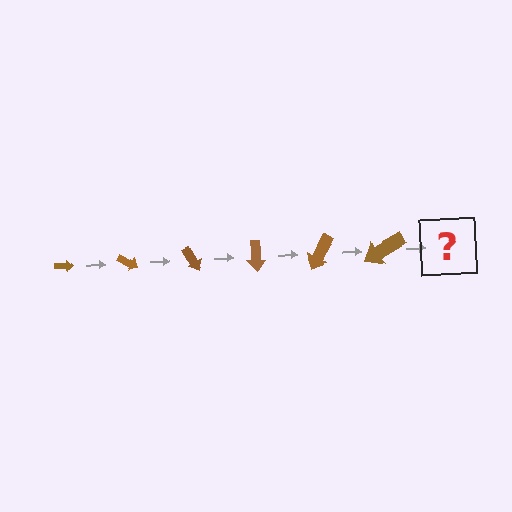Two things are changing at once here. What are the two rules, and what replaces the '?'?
The two rules are that the arrow grows larger each step and it rotates 30 degrees each step. The '?' should be an arrow, larger than the previous one and rotated 180 degrees from the start.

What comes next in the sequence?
The next element should be an arrow, larger than the previous one and rotated 180 degrees from the start.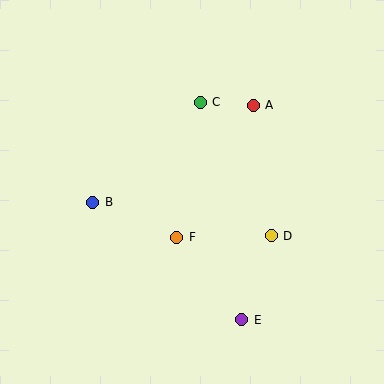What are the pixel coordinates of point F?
Point F is at (177, 237).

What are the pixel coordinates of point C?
Point C is at (200, 102).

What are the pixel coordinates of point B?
Point B is at (93, 202).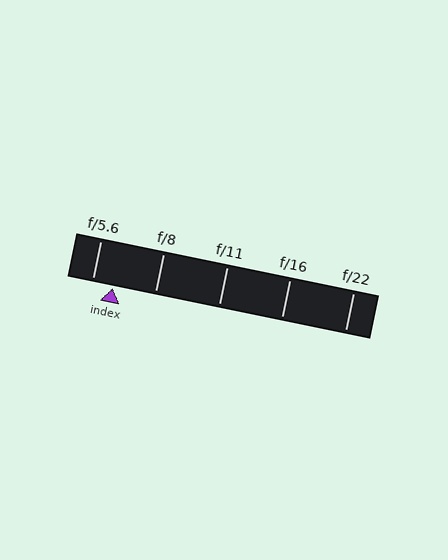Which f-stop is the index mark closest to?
The index mark is closest to f/5.6.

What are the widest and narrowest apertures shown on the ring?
The widest aperture shown is f/5.6 and the narrowest is f/22.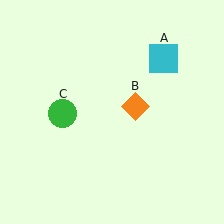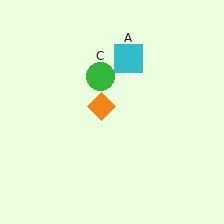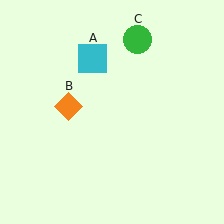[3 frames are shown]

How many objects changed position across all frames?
3 objects changed position: cyan square (object A), orange diamond (object B), green circle (object C).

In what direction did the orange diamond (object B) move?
The orange diamond (object B) moved left.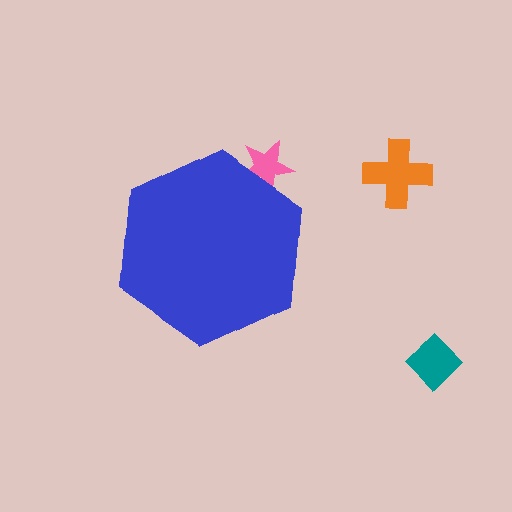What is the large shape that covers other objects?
A blue hexagon.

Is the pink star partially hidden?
Yes, the pink star is partially hidden behind the blue hexagon.